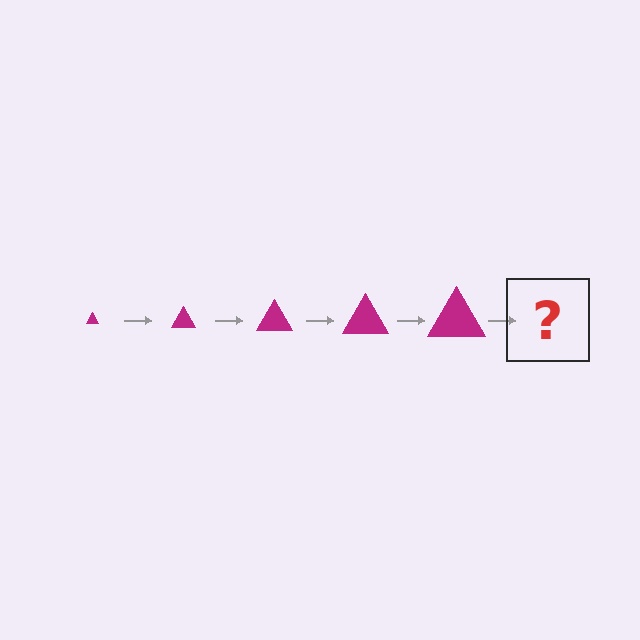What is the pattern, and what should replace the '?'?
The pattern is that the triangle gets progressively larger each step. The '?' should be a magenta triangle, larger than the previous one.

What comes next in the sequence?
The next element should be a magenta triangle, larger than the previous one.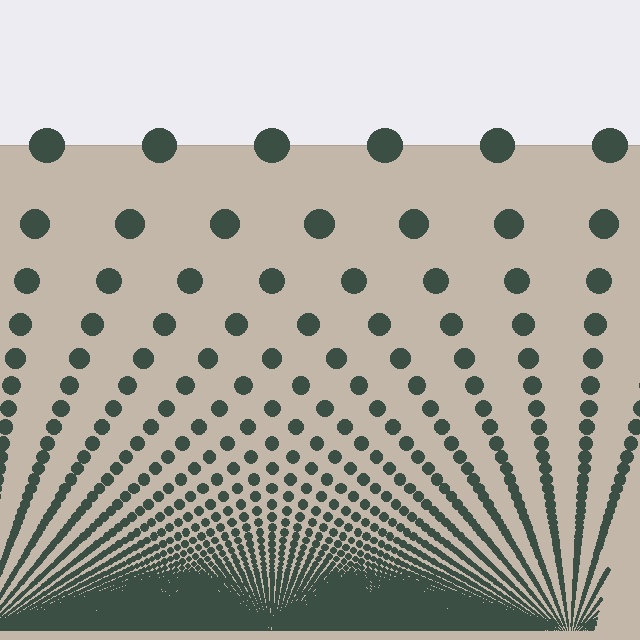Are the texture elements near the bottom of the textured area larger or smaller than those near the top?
Smaller. The gradient is inverted — elements near the bottom are smaller and denser.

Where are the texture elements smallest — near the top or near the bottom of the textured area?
Near the bottom.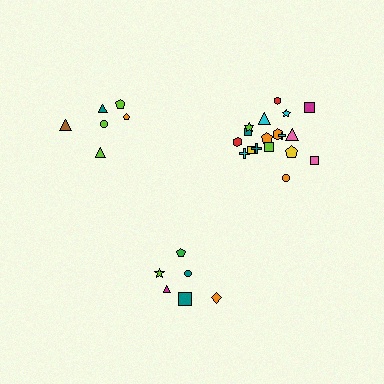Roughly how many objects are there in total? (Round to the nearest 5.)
Roughly 30 objects in total.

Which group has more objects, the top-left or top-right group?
The top-right group.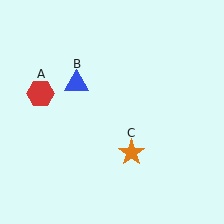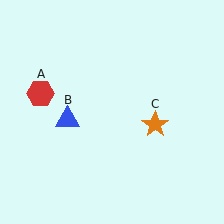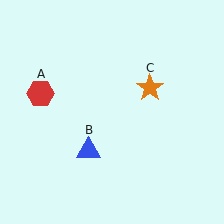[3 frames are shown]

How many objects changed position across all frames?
2 objects changed position: blue triangle (object B), orange star (object C).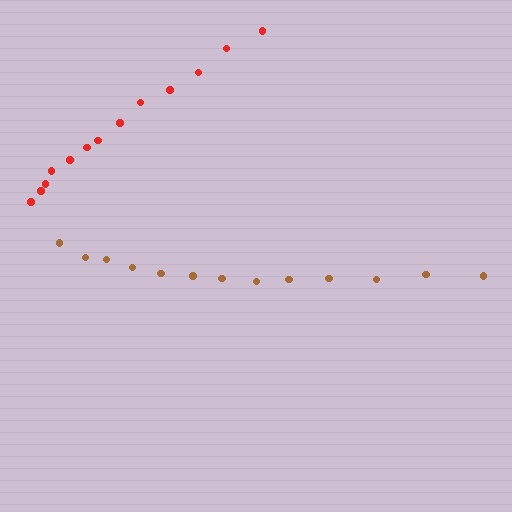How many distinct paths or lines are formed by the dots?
There are 2 distinct paths.